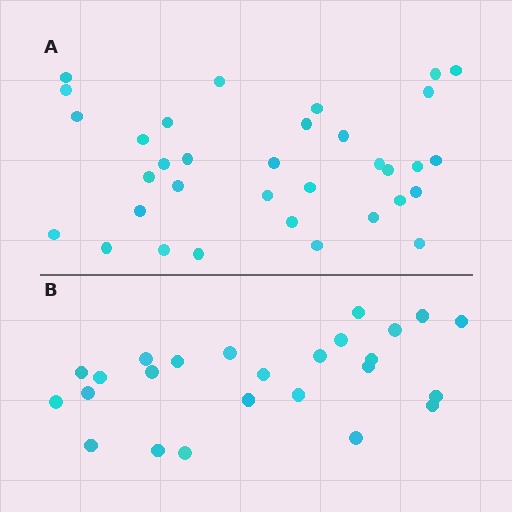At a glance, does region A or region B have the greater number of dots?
Region A (the top region) has more dots.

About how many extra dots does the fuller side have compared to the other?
Region A has roughly 8 or so more dots than region B.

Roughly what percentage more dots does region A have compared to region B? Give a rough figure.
About 35% more.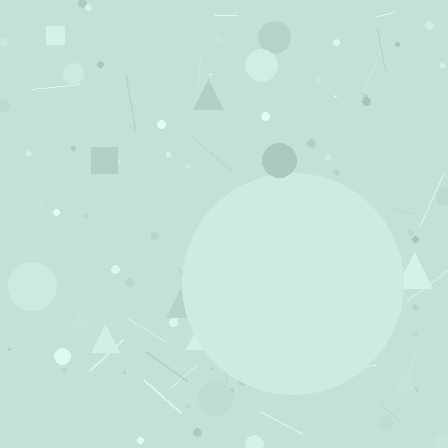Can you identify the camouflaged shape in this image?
The camouflaged shape is a circle.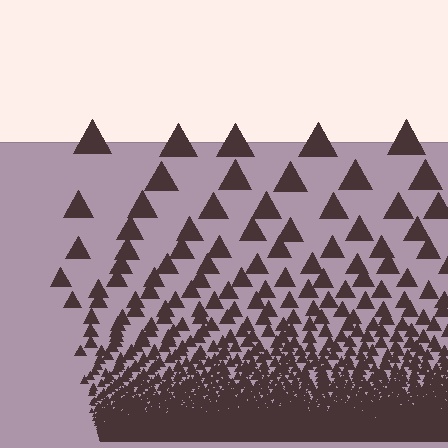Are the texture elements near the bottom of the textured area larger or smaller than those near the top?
Smaller. The gradient is inverted — elements near the bottom are smaller and denser.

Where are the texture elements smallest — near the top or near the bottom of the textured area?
Near the bottom.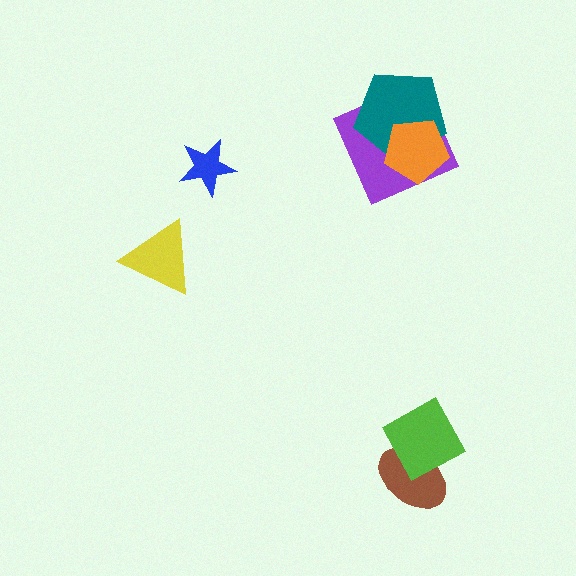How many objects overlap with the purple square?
2 objects overlap with the purple square.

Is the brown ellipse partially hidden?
Yes, it is partially covered by another shape.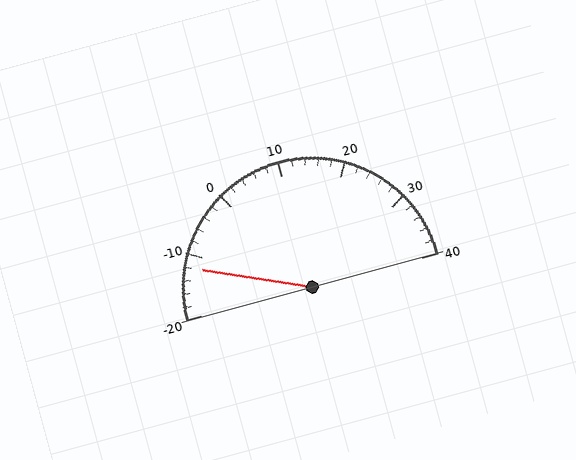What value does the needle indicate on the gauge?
The needle indicates approximately -12.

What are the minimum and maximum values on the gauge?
The gauge ranges from -20 to 40.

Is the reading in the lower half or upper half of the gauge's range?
The reading is in the lower half of the range (-20 to 40).